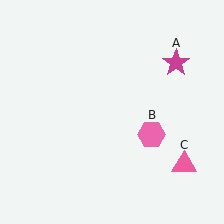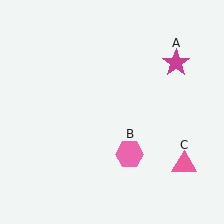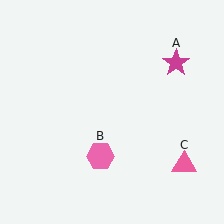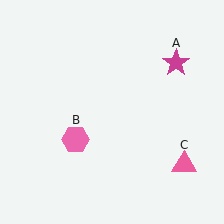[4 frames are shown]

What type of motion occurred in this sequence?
The pink hexagon (object B) rotated clockwise around the center of the scene.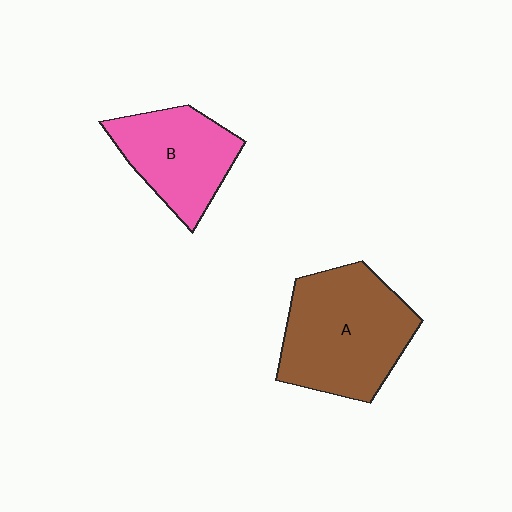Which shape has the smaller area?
Shape B (pink).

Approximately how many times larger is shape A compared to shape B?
Approximately 1.4 times.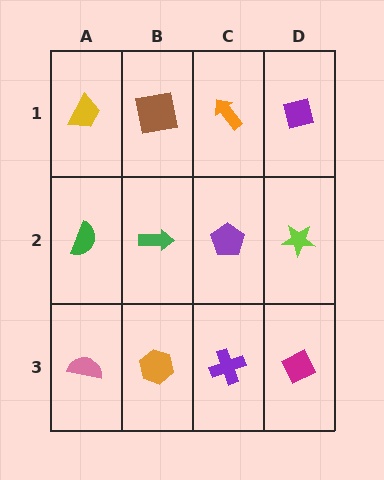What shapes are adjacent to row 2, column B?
A brown square (row 1, column B), an orange hexagon (row 3, column B), a green semicircle (row 2, column A), a purple pentagon (row 2, column C).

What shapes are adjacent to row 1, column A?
A green semicircle (row 2, column A), a brown square (row 1, column B).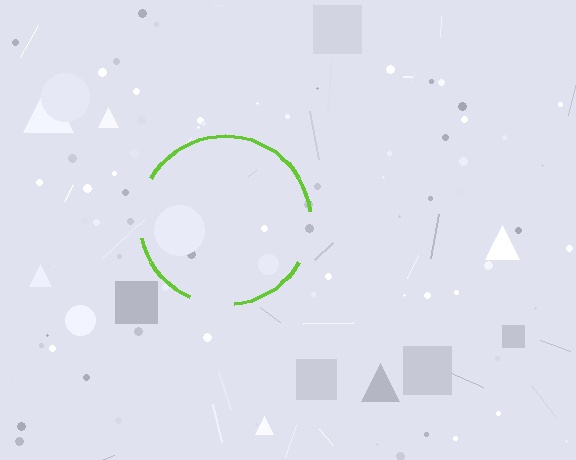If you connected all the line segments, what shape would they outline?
They would outline a circle.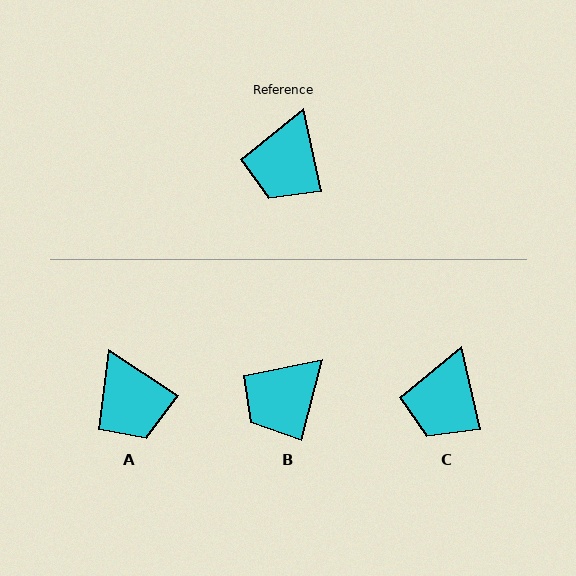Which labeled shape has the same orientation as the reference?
C.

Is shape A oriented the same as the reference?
No, it is off by about 44 degrees.